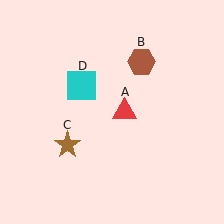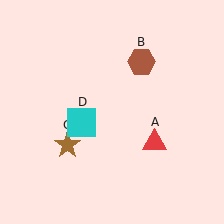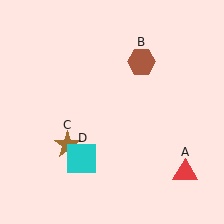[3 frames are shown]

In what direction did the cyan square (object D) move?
The cyan square (object D) moved down.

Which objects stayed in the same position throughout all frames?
Brown hexagon (object B) and brown star (object C) remained stationary.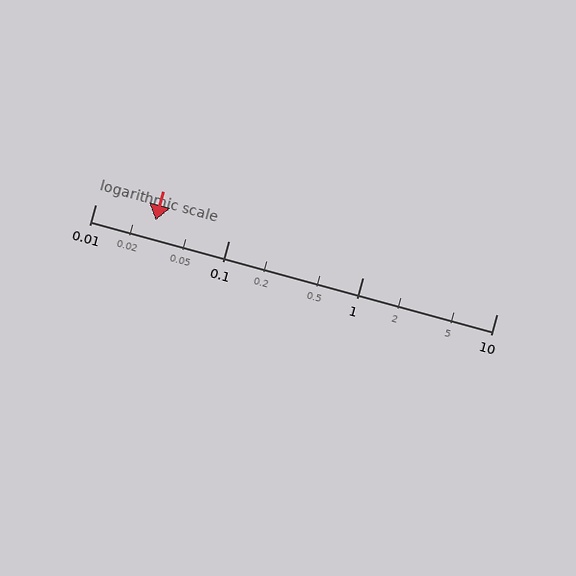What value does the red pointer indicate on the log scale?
The pointer indicates approximately 0.028.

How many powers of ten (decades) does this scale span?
The scale spans 3 decades, from 0.01 to 10.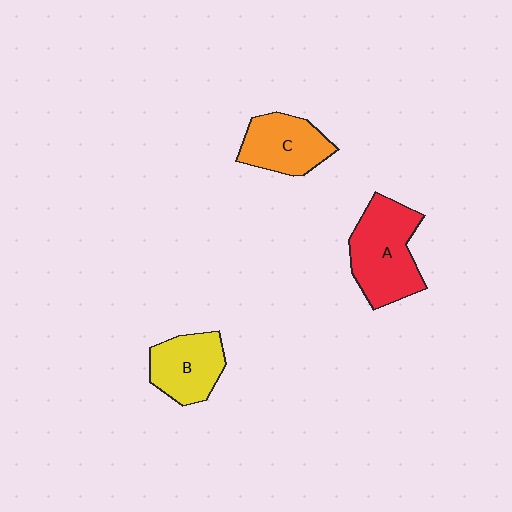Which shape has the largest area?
Shape A (red).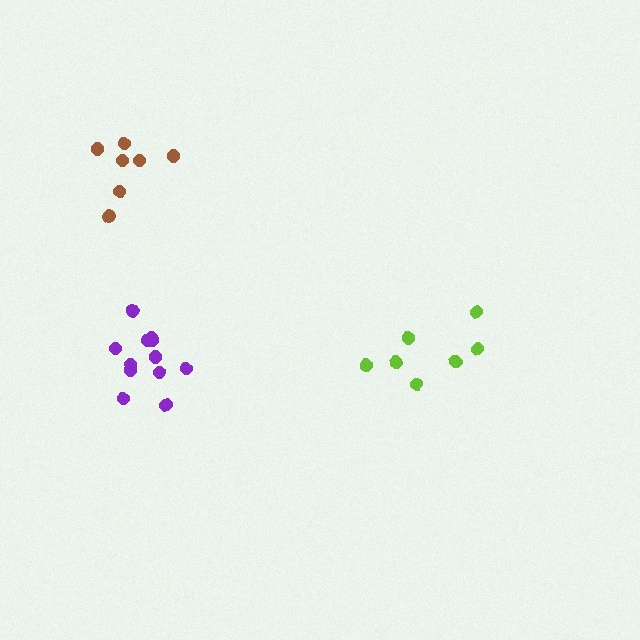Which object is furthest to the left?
The brown cluster is leftmost.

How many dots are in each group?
Group 1: 7 dots, Group 2: 12 dots, Group 3: 7 dots (26 total).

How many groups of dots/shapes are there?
There are 3 groups.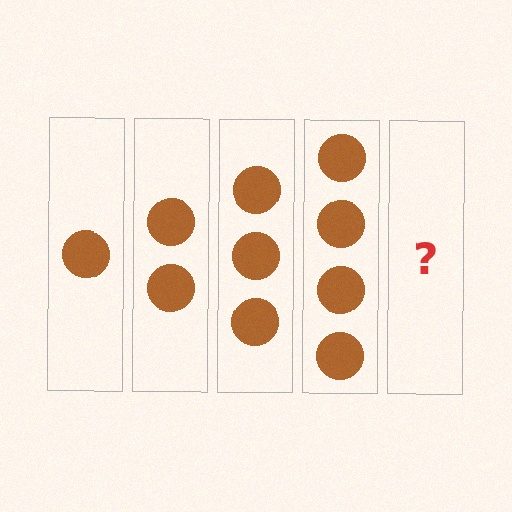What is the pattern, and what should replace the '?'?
The pattern is that each step adds one more circle. The '?' should be 5 circles.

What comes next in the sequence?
The next element should be 5 circles.